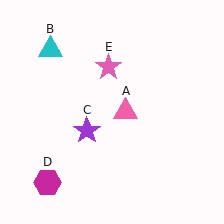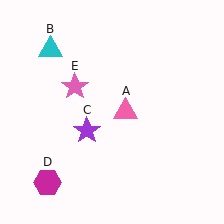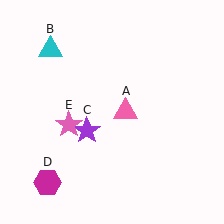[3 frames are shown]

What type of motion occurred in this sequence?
The pink star (object E) rotated counterclockwise around the center of the scene.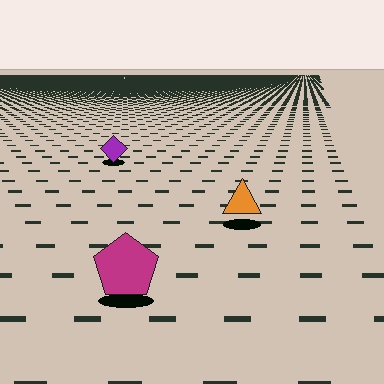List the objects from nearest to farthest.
From nearest to farthest: the magenta pentagon, the orange triangle, the purple diamond.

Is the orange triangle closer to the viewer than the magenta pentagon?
No. The magenta pentagon is closer — you can tell from the texture gradient: the ground texture is coarser near it.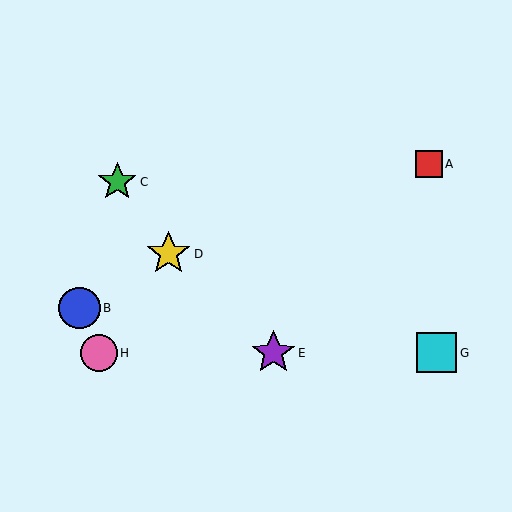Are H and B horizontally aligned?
No, H is at y≈353 and B is at y≈308.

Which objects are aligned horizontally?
Objects E, F, G, H are aligned horizontally.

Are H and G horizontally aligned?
Yes, both are at y≈353.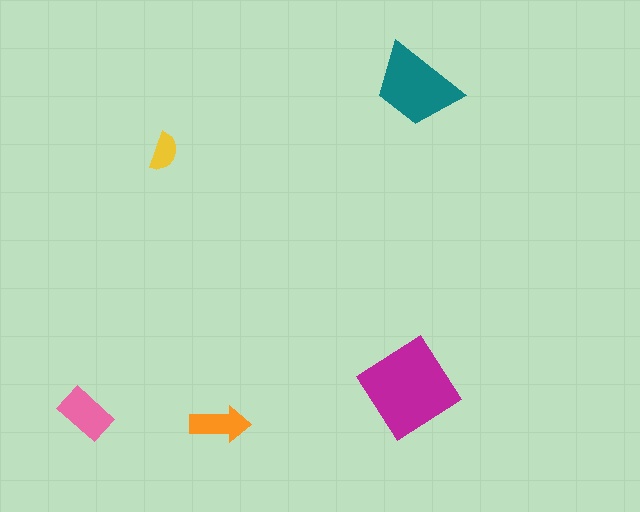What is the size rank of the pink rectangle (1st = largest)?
3rd.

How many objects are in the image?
There are 5 objects in the image.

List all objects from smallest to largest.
The yellow semicircle, the orange arrow, the pink rectangle, the teal trapezoid, the magenta diamond.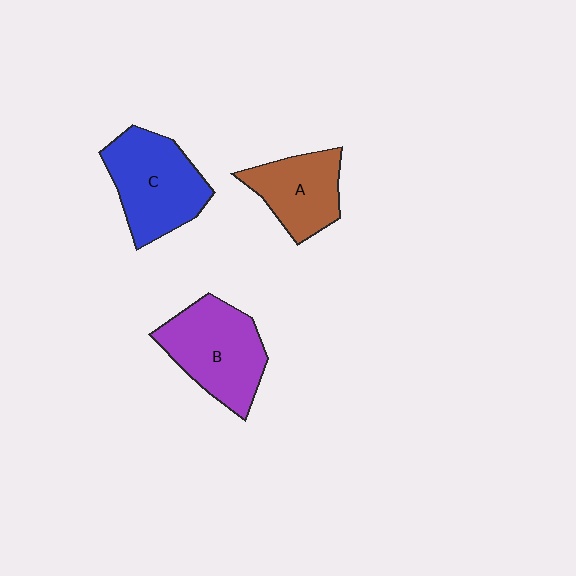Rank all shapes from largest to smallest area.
From largest to smallest: C (blue), B (purple), A (brown).